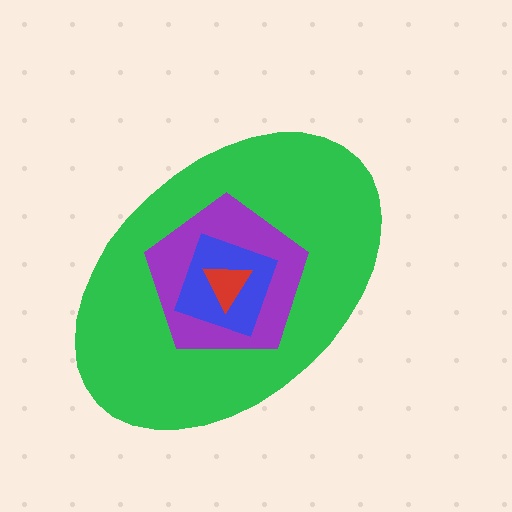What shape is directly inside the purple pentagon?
The blue square.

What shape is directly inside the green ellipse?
The purple pentagon.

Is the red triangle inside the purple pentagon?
Yes.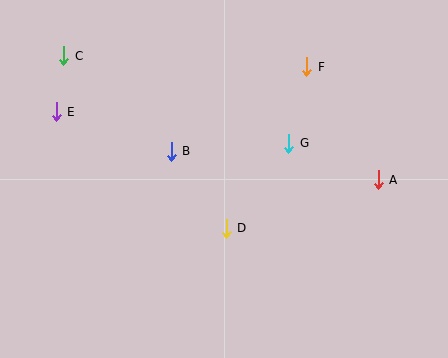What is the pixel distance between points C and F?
The distance between C and F is 243 pixels.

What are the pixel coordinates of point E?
Point E is at (56, 112).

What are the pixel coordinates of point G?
Point G is at (289, 143).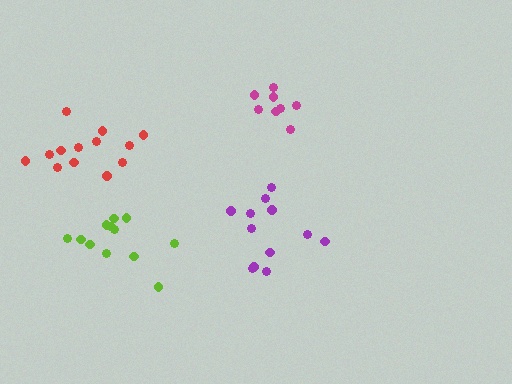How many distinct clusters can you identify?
There are 4 distinct clusters.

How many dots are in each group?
Group 1: 12 dots, Group 2: 8 dots, Group 3: 12 dots, Group 4: 13 dots (45 total).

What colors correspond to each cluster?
The clusters are colored: purple, magenta, lime, red.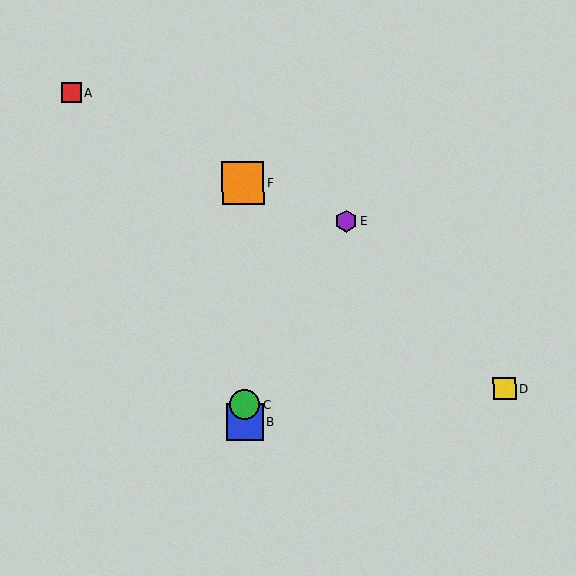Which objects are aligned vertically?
Objects B, C, F are aligned vertically.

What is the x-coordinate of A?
Object A is at x≈71.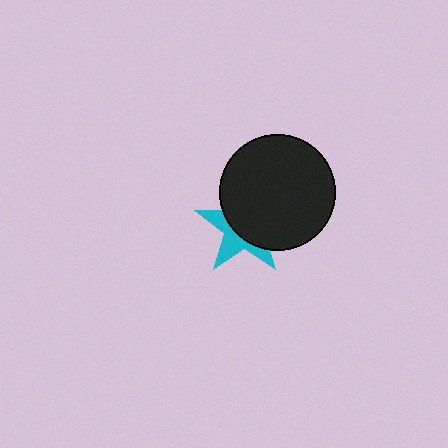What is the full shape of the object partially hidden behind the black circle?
The partially hidden object is a cyan star.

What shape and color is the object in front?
The object in front is a black circle.